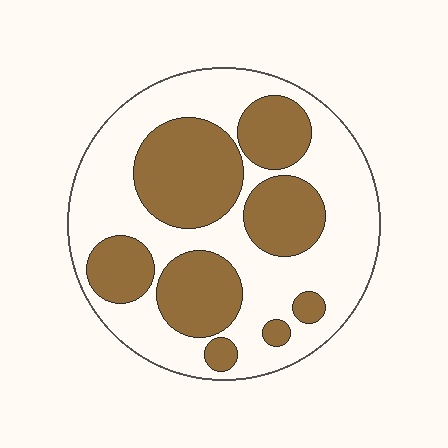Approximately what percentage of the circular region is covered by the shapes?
Approximately 40%.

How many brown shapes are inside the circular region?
8.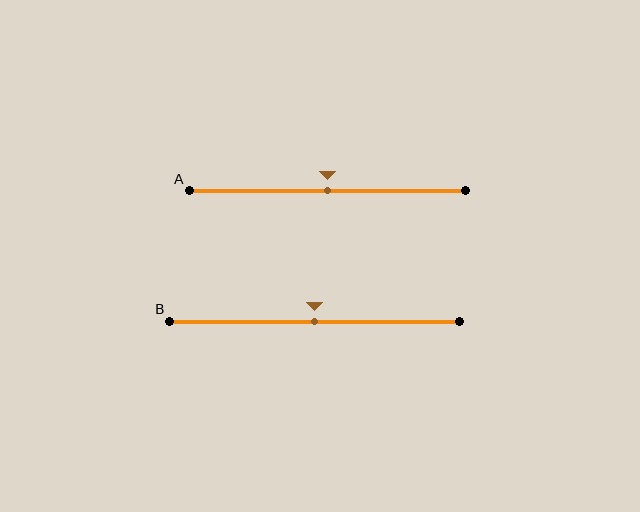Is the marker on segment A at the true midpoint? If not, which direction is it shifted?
Yes, the marker on segment A is at the true midpoint.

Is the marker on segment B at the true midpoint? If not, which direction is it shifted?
Yes, the marker on segment B is at the true midpoint.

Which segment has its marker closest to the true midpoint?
Segment A has its marker closest to the true midpoint.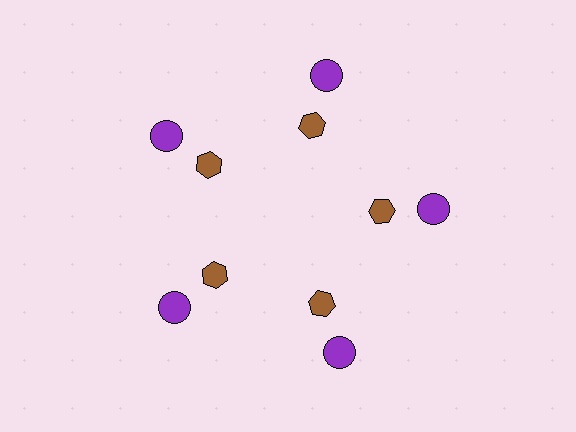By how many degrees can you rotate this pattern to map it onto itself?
The pattern maps onto itself every 72 degrees of rotation.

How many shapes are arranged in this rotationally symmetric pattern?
There are 10 shapes, arranged in 5 groups of 2.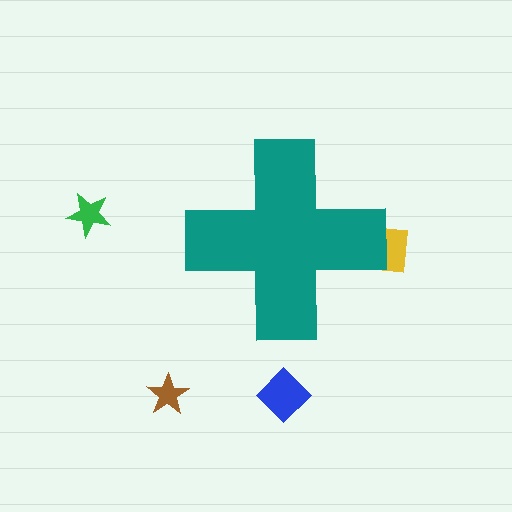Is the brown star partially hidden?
No, the brown star is fully visible.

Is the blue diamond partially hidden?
No, the blue diamond is fully visible.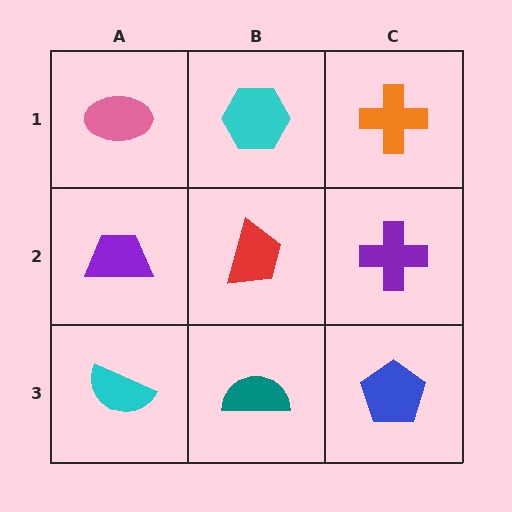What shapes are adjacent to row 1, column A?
A purple trapezoid (row 2, column A), a cyan hexagon (row 1, column B).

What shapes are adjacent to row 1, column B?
A red trapezoid (row 2, column B), a pink ellipse (row 1, column A), an orange cross (row 1, column C).